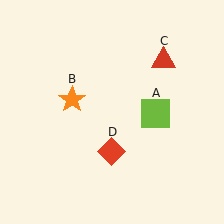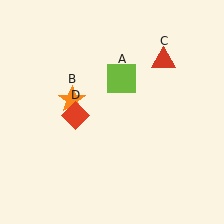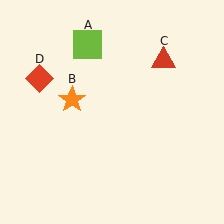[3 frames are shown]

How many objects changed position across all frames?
2 objects changed position: lime square (object A), red diamond (object D).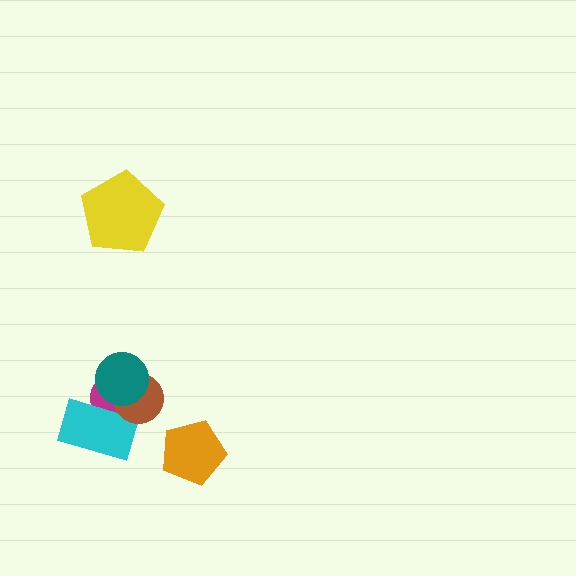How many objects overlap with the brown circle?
3 objects overlap with the brown circle.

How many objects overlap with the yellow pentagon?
0 objects overlap with the yellow pentagon.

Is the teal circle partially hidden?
No, no other shape covers it.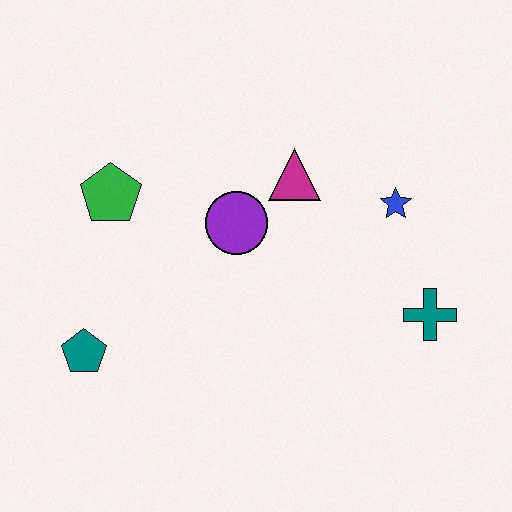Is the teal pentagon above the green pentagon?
No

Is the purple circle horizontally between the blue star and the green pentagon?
Yes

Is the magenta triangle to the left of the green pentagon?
No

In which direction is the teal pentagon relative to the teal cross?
The teal pentagon is to the left of the teal cross.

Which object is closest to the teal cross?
The blue star is closest to the teal cross.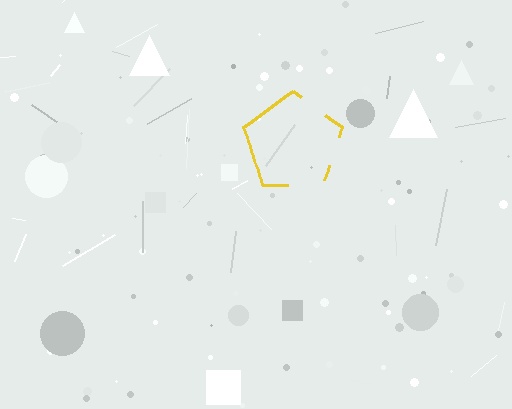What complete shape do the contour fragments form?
The contour fragments form a pentagon.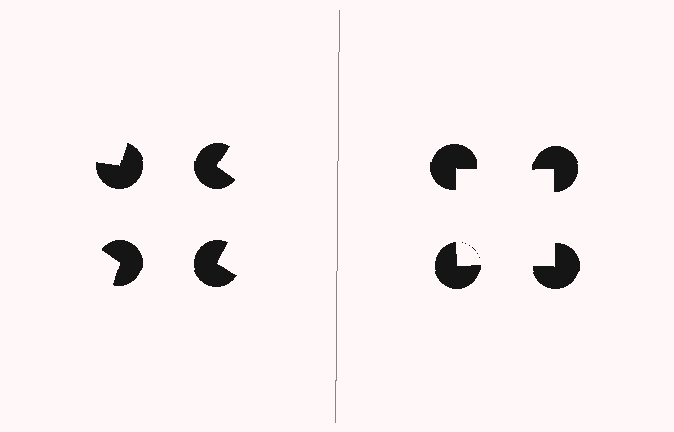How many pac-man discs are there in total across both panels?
8 — 4 on each side.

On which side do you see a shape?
An illusory square appears on the right side. On the left side the wedge cuts are rotated, so no coherent shape forms.